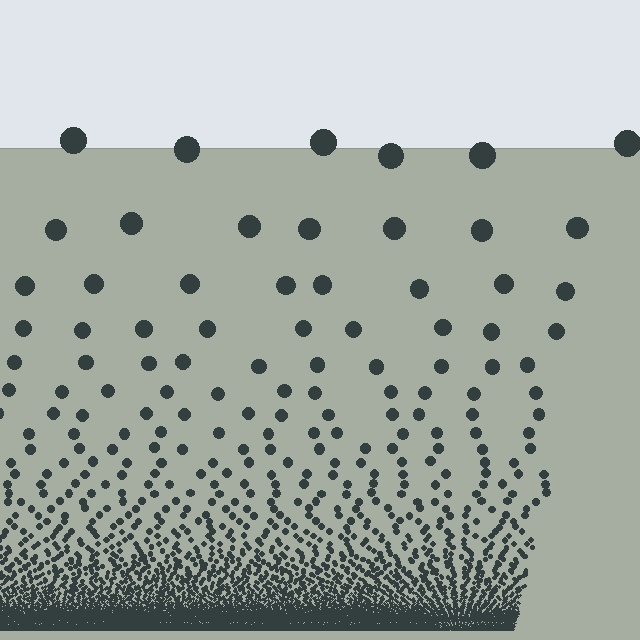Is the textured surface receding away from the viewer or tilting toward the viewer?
The surface appears to tilt toward the viewer. Texture elements get larger and sparser toward the top.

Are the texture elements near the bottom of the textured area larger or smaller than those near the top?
Smaller. The gradient is inverted — elements near the bottom are smaller and denser.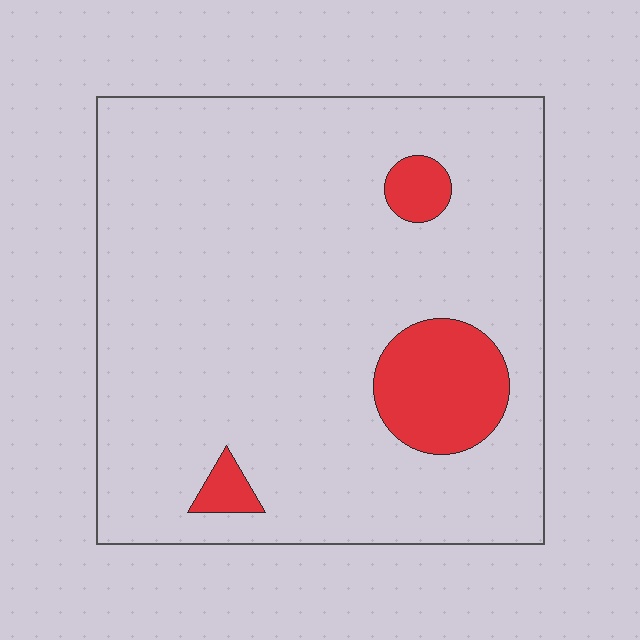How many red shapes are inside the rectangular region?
3.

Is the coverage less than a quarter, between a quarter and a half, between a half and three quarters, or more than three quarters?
Less than a quarter.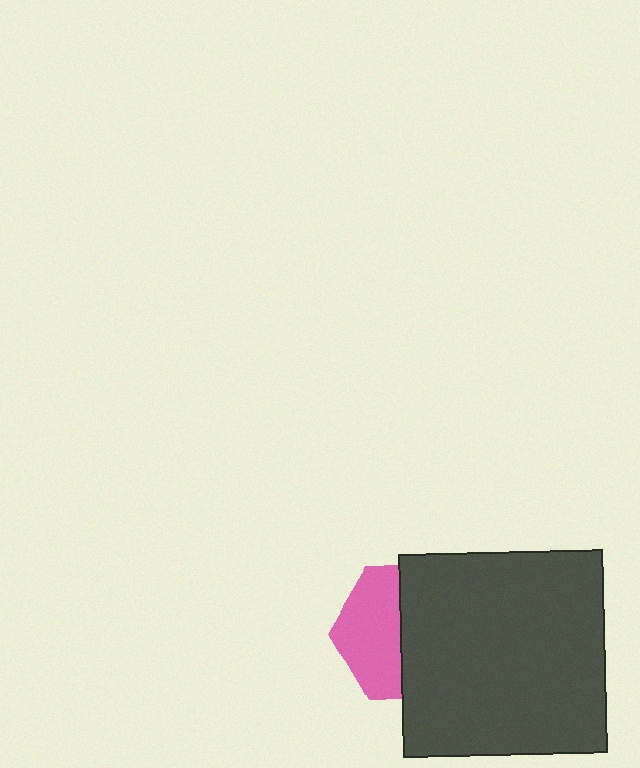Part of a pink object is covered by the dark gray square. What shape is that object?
It is a hexagon.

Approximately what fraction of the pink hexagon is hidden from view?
Roughly 55% of the pink hexagon is hidden behind the dark gray square.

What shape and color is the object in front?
The object in front is a dark gray square.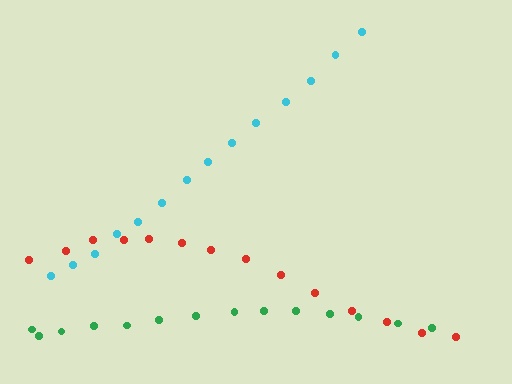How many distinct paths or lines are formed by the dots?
There are 3 distinct paths.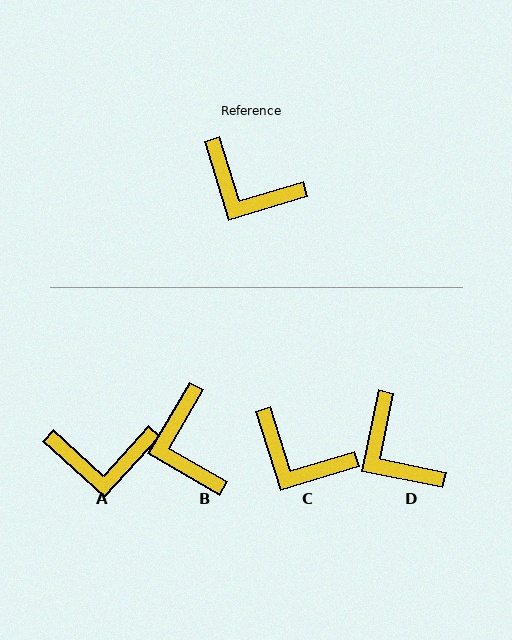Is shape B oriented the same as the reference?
No, it is off by about 47 degrees.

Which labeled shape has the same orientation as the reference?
C.